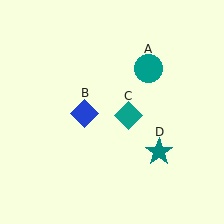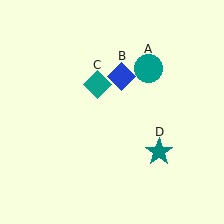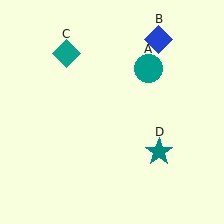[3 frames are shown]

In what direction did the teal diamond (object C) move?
The teal diamond (object C) moved up and to the left.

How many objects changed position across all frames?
2 objects changed position: blue diamond (object B), teal diamond (object C).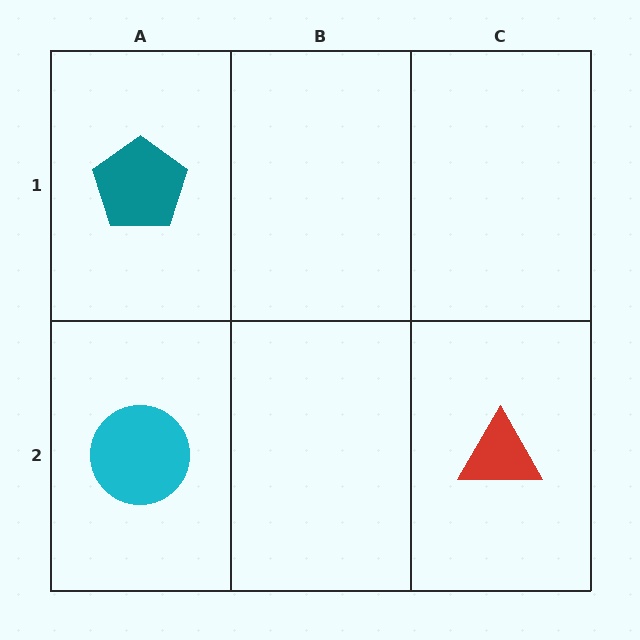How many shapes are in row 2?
2 shapes.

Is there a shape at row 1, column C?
No, that cell is empty.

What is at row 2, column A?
A cyan circle.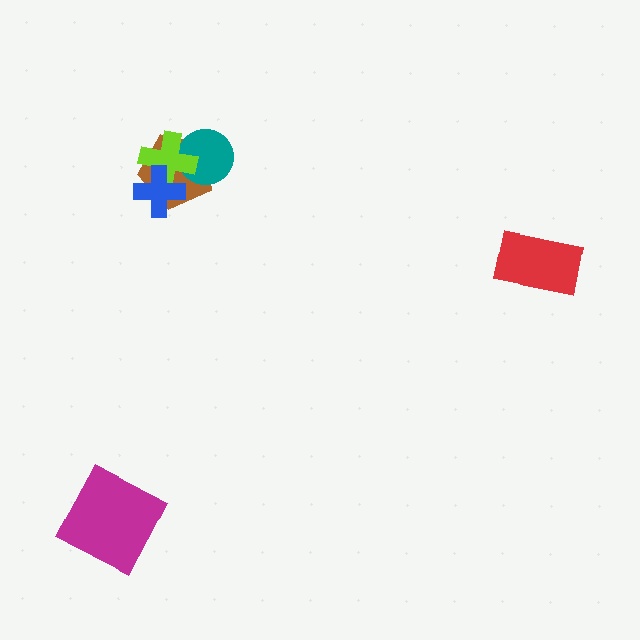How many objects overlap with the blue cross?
2 objects overlap with the blue cross.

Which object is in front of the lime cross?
The blue cross is in front of the lime cross.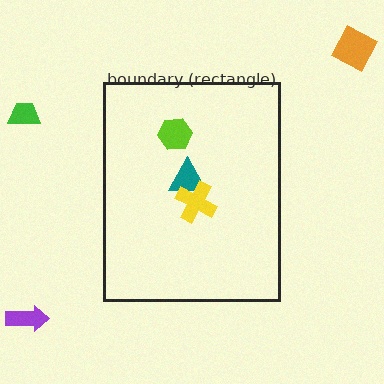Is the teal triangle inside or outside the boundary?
Inside.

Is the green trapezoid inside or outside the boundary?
Outside.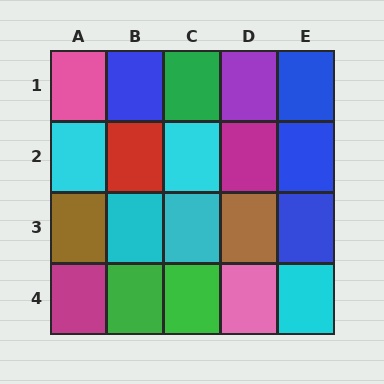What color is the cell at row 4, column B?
Green.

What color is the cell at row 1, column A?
Pink.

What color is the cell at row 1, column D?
Purple.